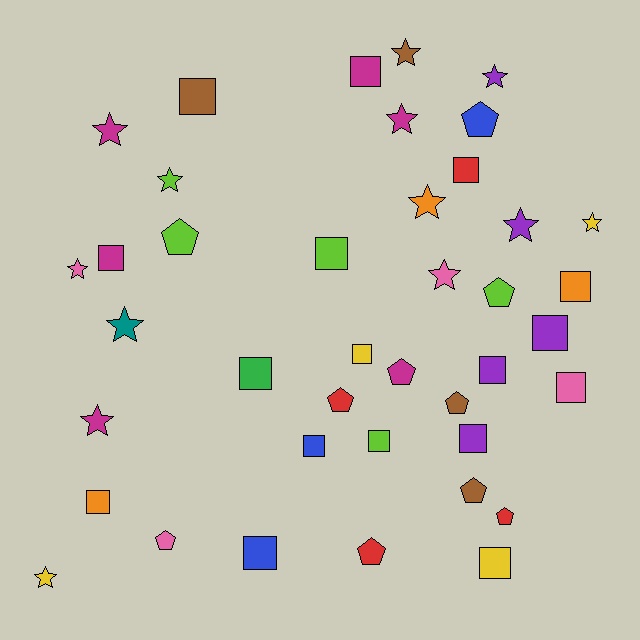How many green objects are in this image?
There is 1 green object.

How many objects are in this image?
There are 40 objects.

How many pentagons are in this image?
There are 10 pentagons.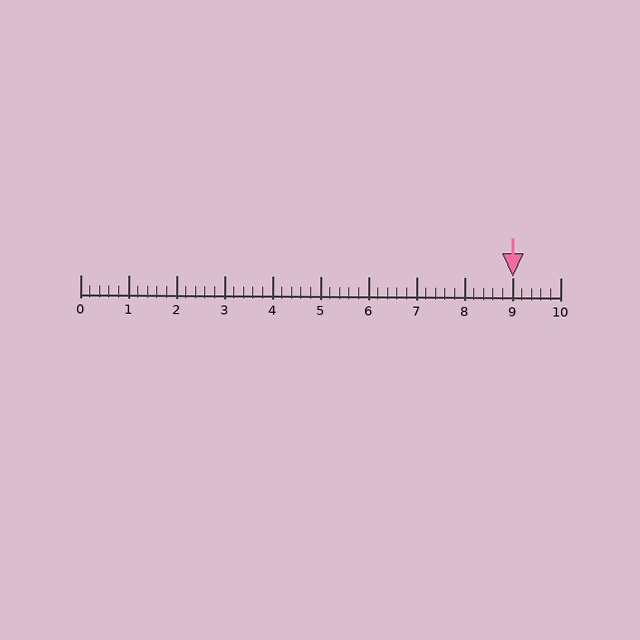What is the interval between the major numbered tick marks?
The major tick marks are spaced 1 units apart.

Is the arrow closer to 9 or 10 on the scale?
The arrow is closer to 9.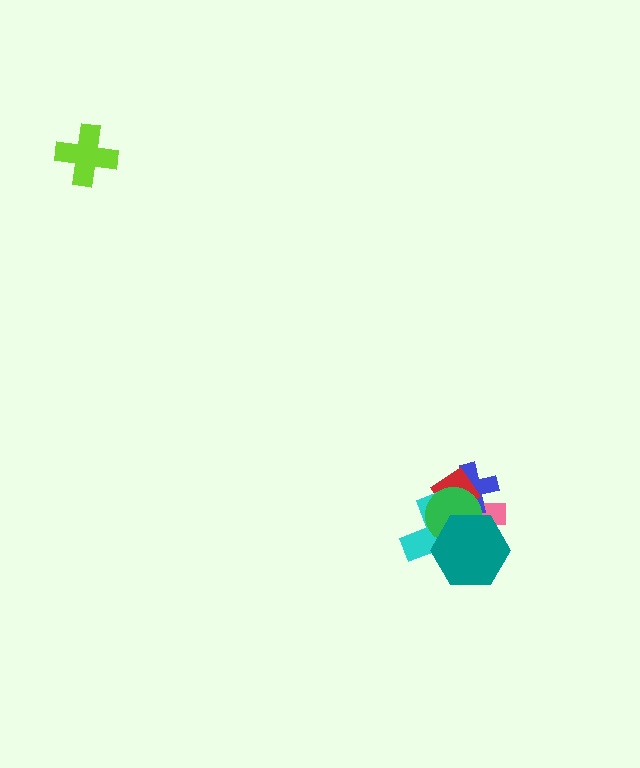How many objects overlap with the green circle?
5 objects overlap with the green circle.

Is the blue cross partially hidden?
Yes, it is partially covered by another shape.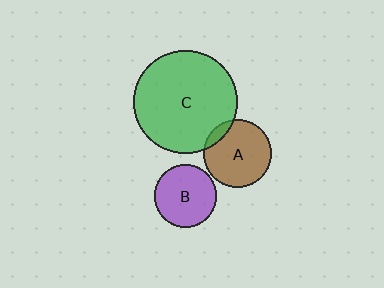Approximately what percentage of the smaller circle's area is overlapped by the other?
Approximately 10%.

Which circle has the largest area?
Circle C (green).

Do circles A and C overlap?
Yes.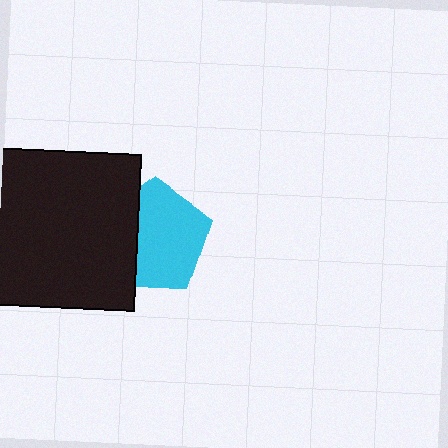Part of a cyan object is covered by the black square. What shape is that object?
It is a pentagon.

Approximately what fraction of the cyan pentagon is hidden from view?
Roughly 33% of the cyan pentagon is hidden behind the black square.